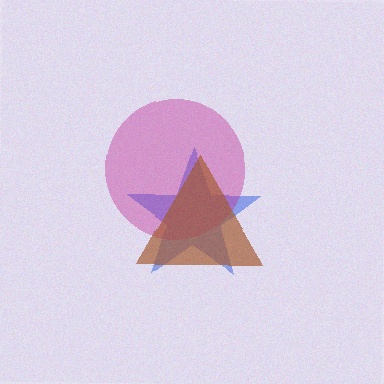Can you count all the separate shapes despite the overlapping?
Yes, there are 3 separate shapes.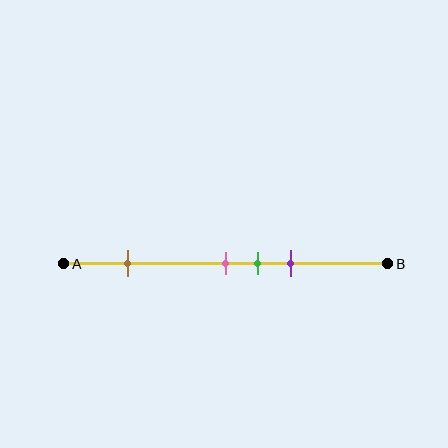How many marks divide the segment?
There are 4 marks dividing the segment.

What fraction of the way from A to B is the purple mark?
The purple mark is approximately 70% (0.7) of the way from A to B.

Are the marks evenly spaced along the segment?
No, the marks are not evenly spaced.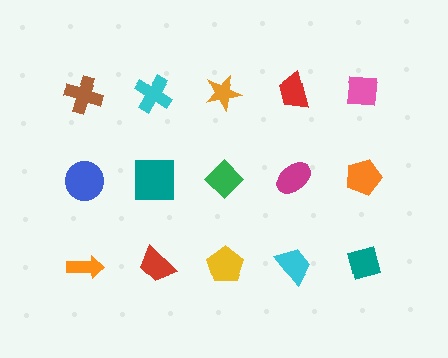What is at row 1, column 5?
A pink square.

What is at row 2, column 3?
A green diamond.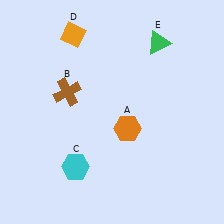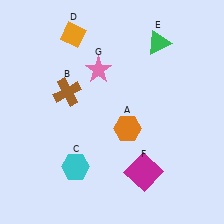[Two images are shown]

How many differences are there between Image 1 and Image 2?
There are 2 differences between the two images.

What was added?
A magenta square (F), a pink star (G) were added in Image 2.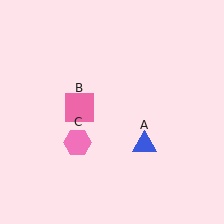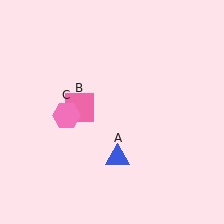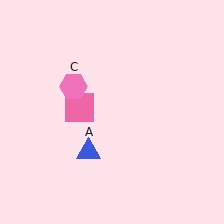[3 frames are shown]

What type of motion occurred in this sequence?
The blue triangle (object A), pink hexagon (object C) rotated clockwise around the center of the scene.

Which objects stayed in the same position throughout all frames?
Pink square (object B) remained stationary.